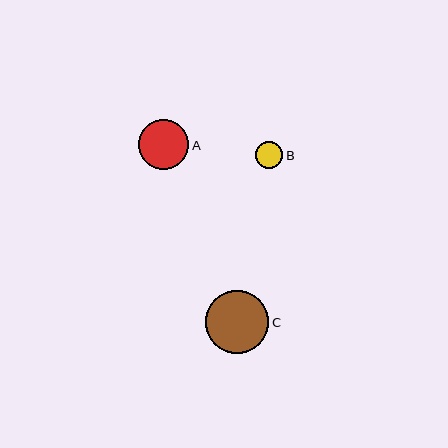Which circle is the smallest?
Circle B is the smallest with a size of approximately 28 pixels.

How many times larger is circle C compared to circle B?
Circle C is approximately 2.3 times the size of circle B.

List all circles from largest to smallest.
From largest to smallest: C, A, B.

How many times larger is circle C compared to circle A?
Circle C is approximately 1.3 times the size of circle A.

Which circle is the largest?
Circle C is the largest with a size of approximately 63 pixels.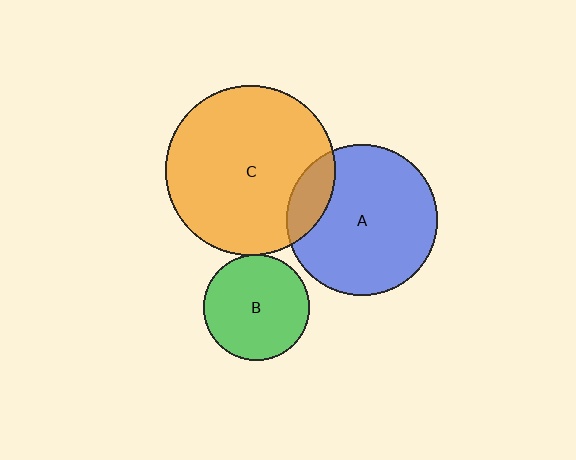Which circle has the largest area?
Circle C (orange).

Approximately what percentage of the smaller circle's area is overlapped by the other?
Approximately 5%.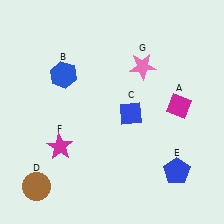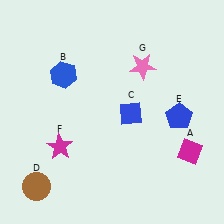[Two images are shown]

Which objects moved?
The objects that moved are: the magenta diamond (A), the blue pentagon (E).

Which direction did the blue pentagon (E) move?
The blue pentagon (E) moved up.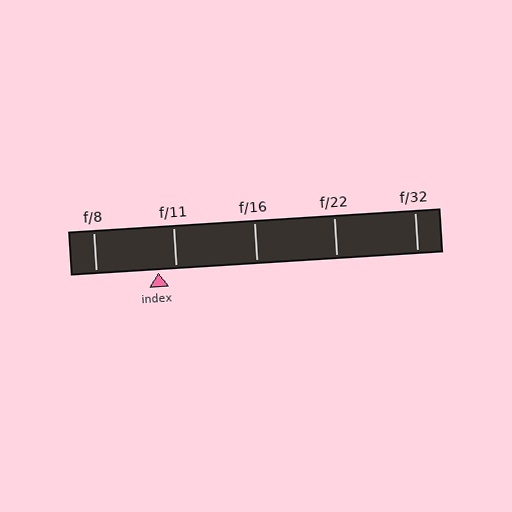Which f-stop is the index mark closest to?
The index mark is closest to f/11.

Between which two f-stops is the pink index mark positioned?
The index mark is between f/8 and f/11.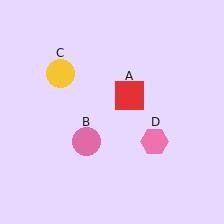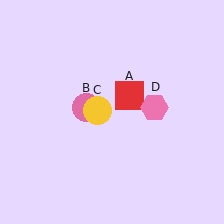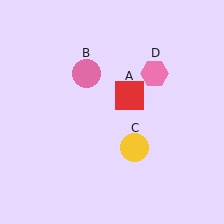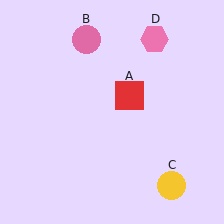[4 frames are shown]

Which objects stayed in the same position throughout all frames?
Red square (object A) remained stationary.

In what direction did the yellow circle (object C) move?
The yellow circle (object C) moved down and to the right.